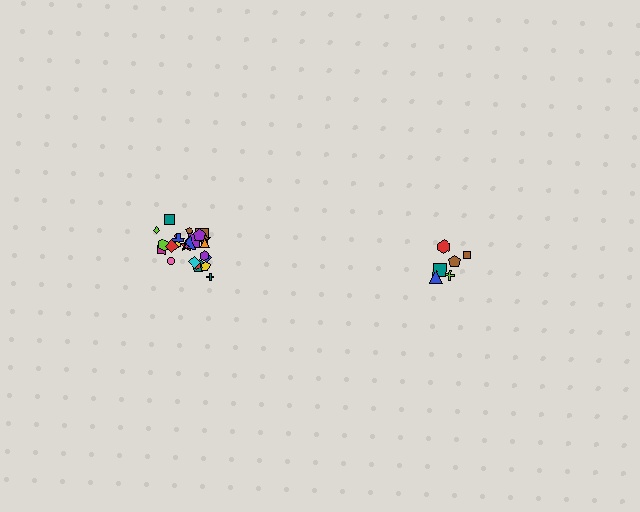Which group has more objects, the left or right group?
The left group.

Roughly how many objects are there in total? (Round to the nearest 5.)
Roughly 30 objects in total.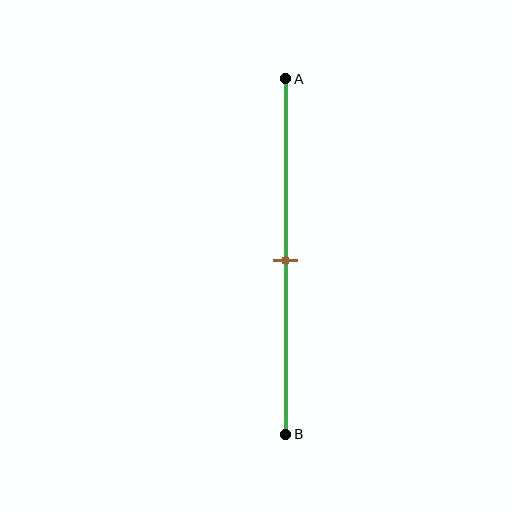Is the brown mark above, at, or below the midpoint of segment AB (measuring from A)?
The brown mark is approximately at the midpoint of segment AB.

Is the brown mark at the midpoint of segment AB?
Yes, the mark is approximately at the midpoint.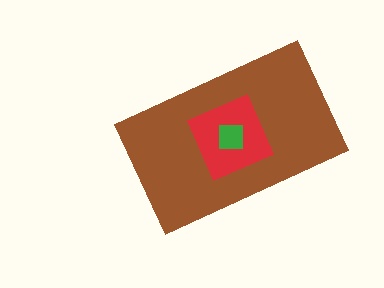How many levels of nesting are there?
3.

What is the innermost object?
The green square.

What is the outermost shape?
The brown rectangle.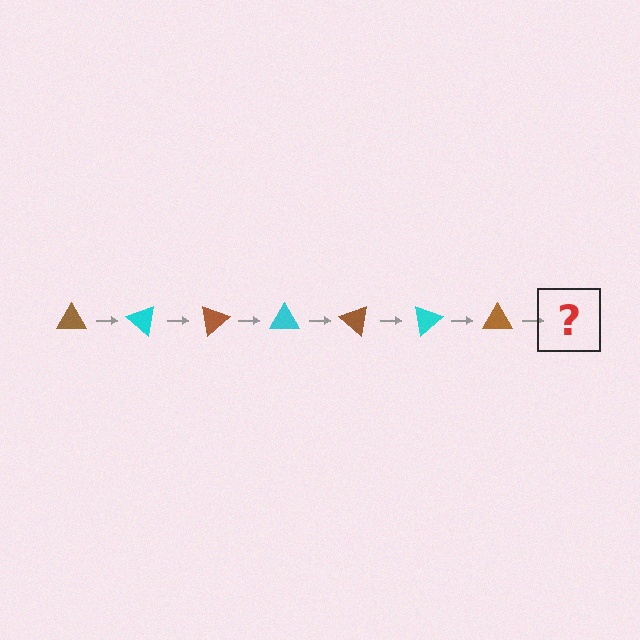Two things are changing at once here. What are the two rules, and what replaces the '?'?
The two rules are that it rotates 40 degrees each step and the color cycles through brown and cyan. The '?' should be a cyan triangle, rotated 280 degrees from the start.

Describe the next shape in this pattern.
It should be a cyan triangle, rotated 280 degrees from the start.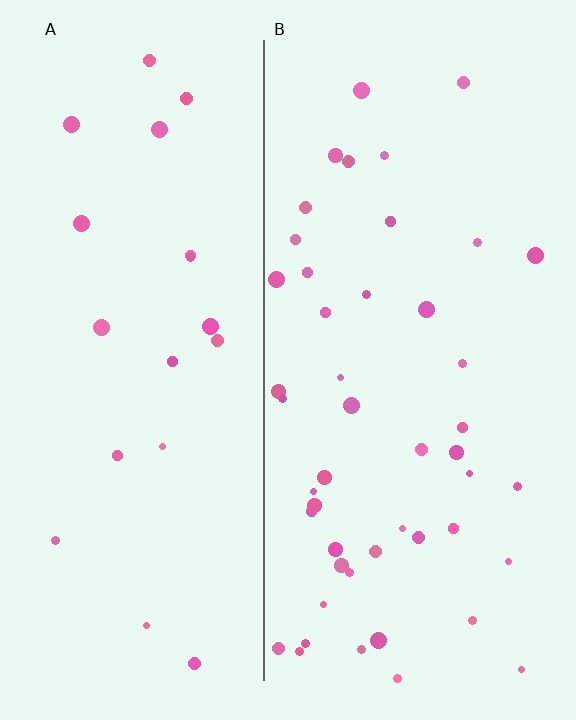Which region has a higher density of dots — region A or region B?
B (the right).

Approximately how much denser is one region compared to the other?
Approximately 2.4× — region B over region A.